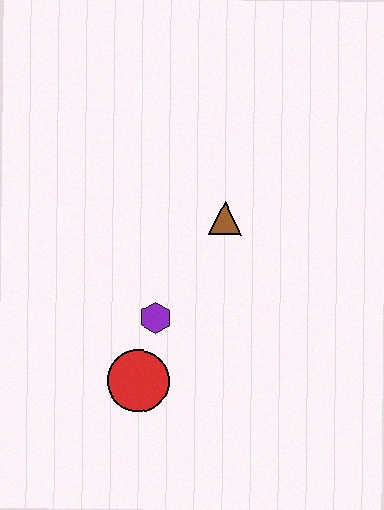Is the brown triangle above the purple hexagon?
Yes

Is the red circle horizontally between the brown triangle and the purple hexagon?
No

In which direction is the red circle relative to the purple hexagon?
The red circle is below the purple hexagon.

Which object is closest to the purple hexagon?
The red circle is closest to the purple hexagon.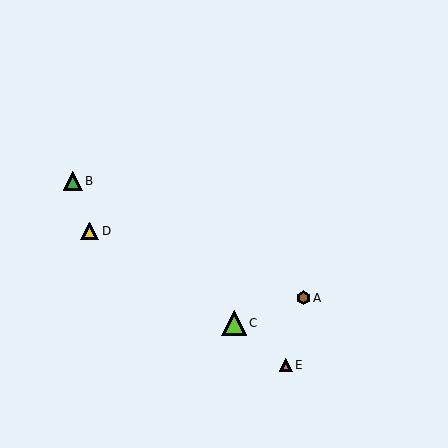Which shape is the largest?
The lime triangle (labeled C) is the largest.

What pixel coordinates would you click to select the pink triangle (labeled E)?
Click at (286, 365) to select the pink triangle E.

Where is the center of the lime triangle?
The center of the lime triangle is at (234, 323).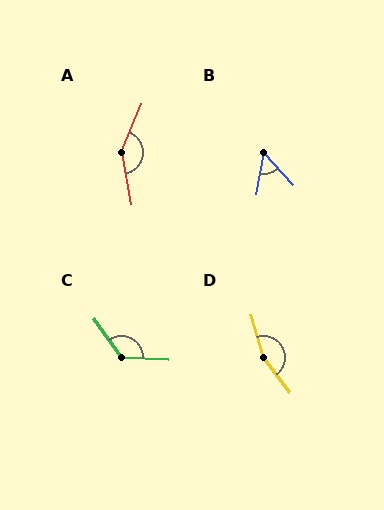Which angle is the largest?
D, at approximately 159 degrees.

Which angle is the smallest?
B, at approximately 53 degrees.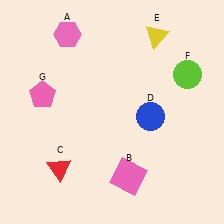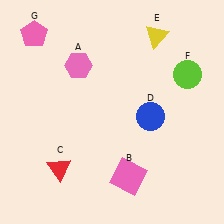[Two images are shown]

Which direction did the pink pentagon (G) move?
The pink pentagon (G) moved up.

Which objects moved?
The objects that moved are: the pink hexagon (A), the pink pentagon (G).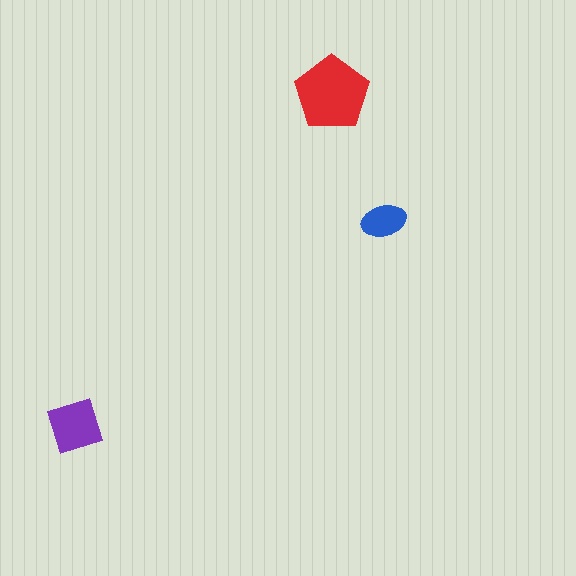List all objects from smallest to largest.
The blue ellipse, the purple diamond, the red pentagon.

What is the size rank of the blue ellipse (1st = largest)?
3rd.